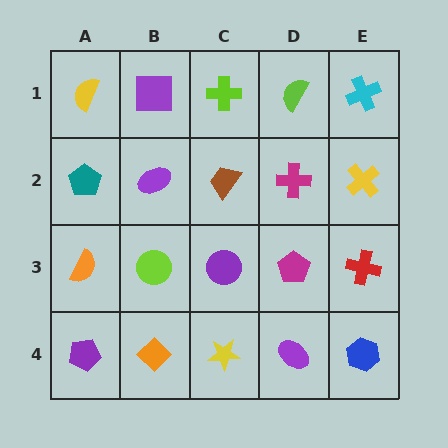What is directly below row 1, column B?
A purple ellipse.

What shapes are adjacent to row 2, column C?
A lime cross (row 1, column C), a purple circle (row 3, column C), a purple ellipse (row 2, column B), a magenta cross (row 2, column D).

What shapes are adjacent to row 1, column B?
A purple ellipse (row 2, column B), a yellow semicircle (row 1, column A), a lime cross (row 1, column C).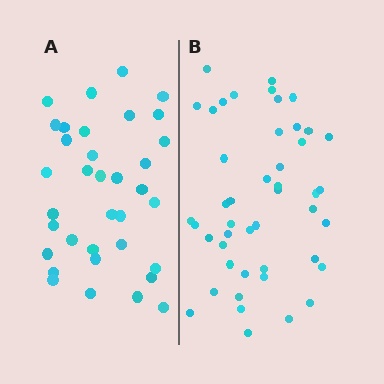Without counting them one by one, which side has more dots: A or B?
Region B (the right region) has more dots.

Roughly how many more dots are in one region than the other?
Region B has roughly 12 or so more dots than region A.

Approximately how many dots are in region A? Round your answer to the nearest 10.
About 40 dots. (The exact count is 35, which rounds to 40.)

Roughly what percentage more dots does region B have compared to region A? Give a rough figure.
About 30% more.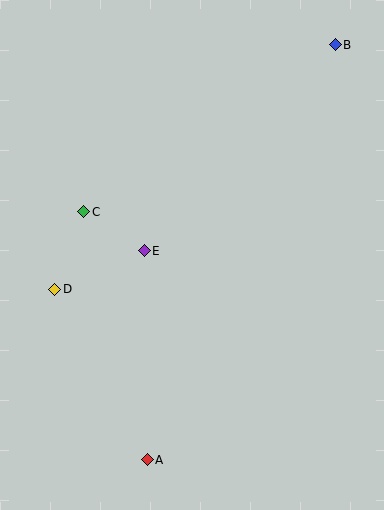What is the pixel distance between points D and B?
The distance between D and B is 372 pixels.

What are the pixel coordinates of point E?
Point E is at (144, 251).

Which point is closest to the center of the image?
Point E at (144, 251) is closest to the center.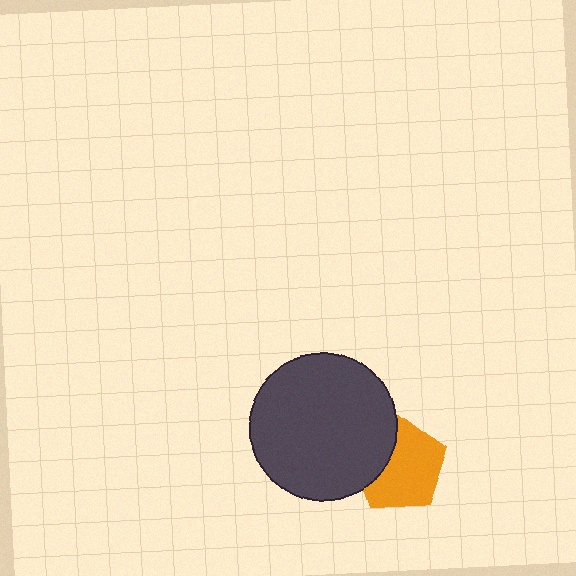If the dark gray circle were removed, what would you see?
You would see the complete orange pentagon.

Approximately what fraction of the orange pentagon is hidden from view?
Roughly 31% of the orange pentagon is hidden behind the dark gray circle.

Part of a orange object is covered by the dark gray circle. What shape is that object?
It is a pentagon.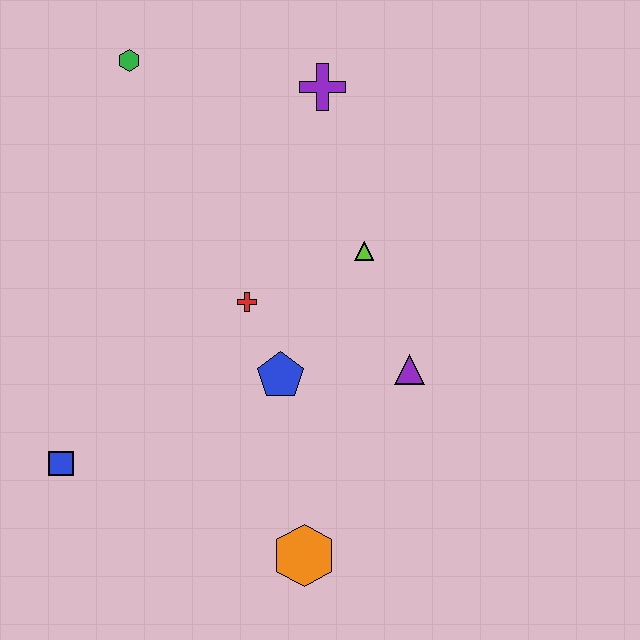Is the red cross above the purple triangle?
Yes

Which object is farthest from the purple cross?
The orange hexagon is farthest from the purple cross.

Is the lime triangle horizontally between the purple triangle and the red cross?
Yes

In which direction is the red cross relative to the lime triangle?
The red cross is to the left of the lime triangle.